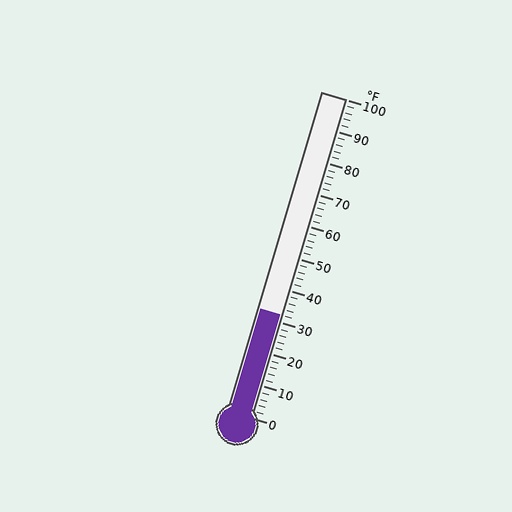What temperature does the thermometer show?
The thermometer shows approximately 32°F.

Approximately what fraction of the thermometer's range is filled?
The thermometer is filled to approximately 30% of its range.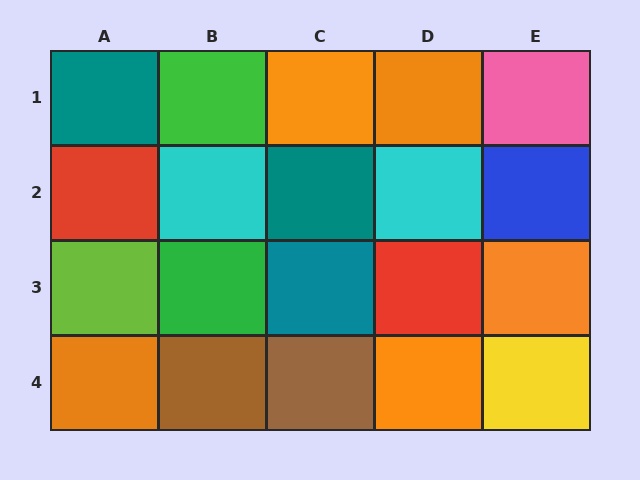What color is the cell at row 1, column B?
Green.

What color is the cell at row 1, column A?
Teal.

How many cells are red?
2 cells are red.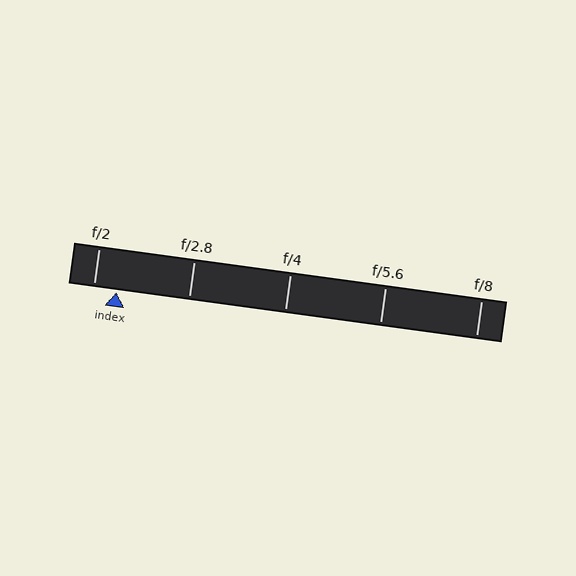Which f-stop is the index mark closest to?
The index mark is closest to f/2.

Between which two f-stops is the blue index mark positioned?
The index mark is between f/2 and f/2.8.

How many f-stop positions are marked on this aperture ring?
There are 5 f-stop positions marked.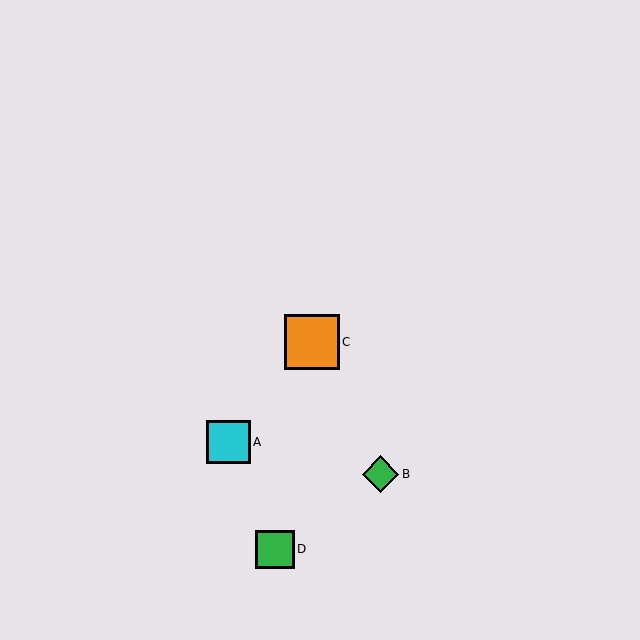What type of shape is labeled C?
Shape C is an orange square.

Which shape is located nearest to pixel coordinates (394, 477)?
The green diamond (labeled B) at (380, 474) is nearest to that location.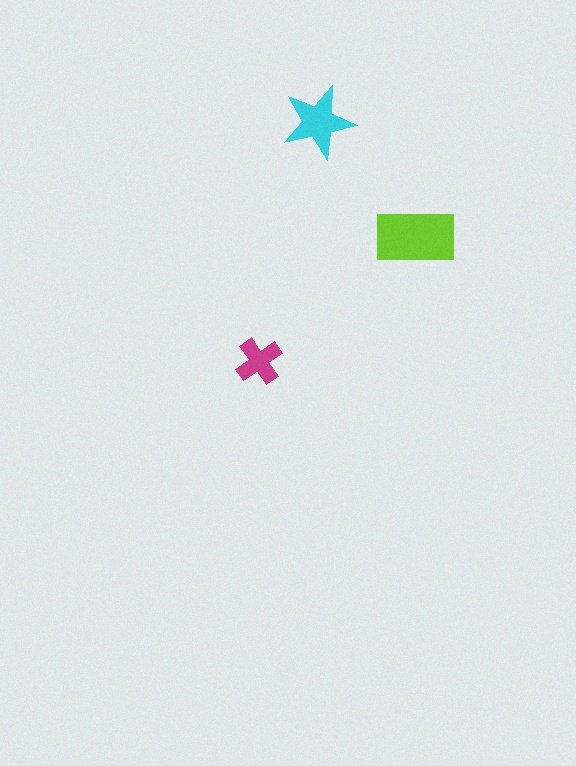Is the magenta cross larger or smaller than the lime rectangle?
Smaller.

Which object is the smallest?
The magenta cross.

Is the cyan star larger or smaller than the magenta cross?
Larger.